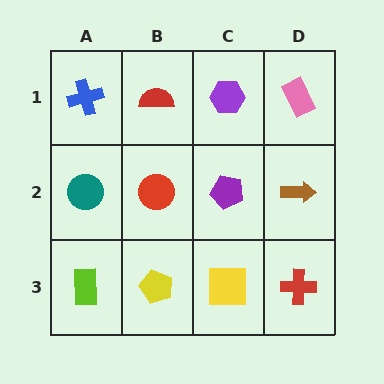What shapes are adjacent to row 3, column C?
A purple pentagon (row 2, column C), a yellow pentagon (row 3, column B), a red cross (row 3, column D).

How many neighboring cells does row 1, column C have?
3.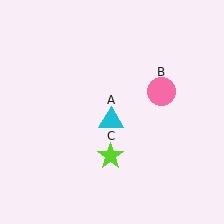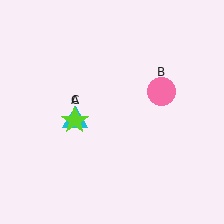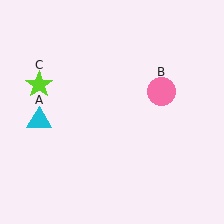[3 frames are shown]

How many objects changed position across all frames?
2 objects changed position: cyan triangle (object A), lime star (object C).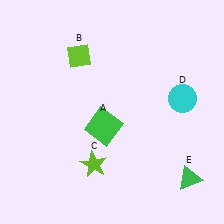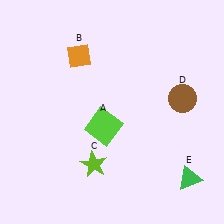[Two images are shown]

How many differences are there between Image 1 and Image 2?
There are 3 differences between the two images.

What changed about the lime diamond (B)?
In Image 1, B is lime. In Image 2, it changed to orange.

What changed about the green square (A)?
In Image 1, A is green. In Image 2, it changed to lime.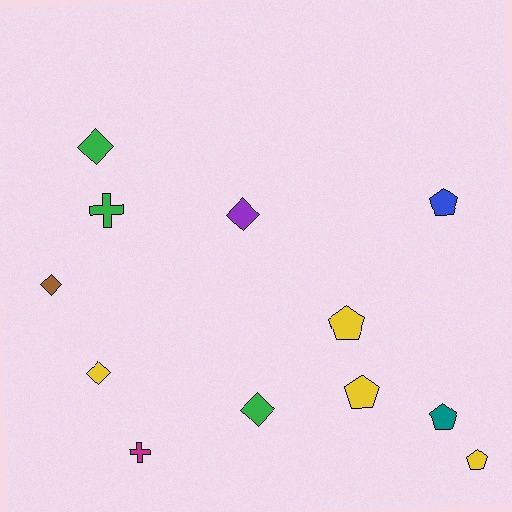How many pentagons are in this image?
There are 5 pentagons.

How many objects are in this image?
There are 12 objects.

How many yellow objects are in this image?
There are 4 yellow objects.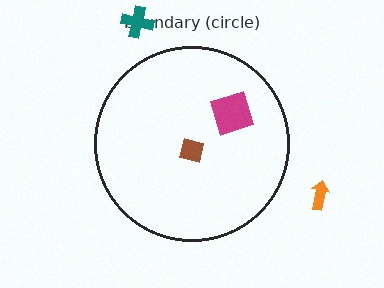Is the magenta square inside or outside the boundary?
Inside.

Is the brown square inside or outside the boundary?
Inside.